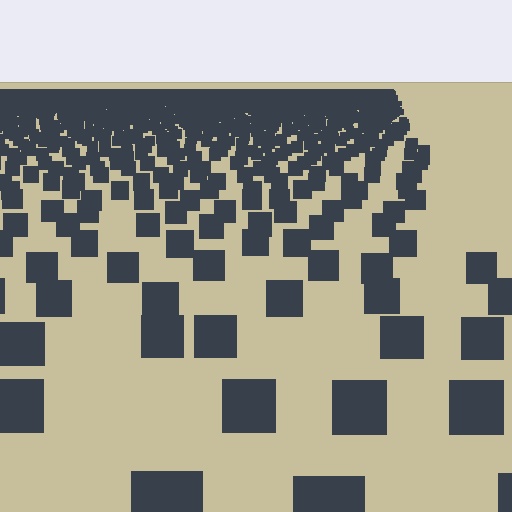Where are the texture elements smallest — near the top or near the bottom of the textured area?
Near the top.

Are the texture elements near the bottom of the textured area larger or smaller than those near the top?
Larger. Near the bottom, elements are closer to the viewer and appear at a bigger on-screen size.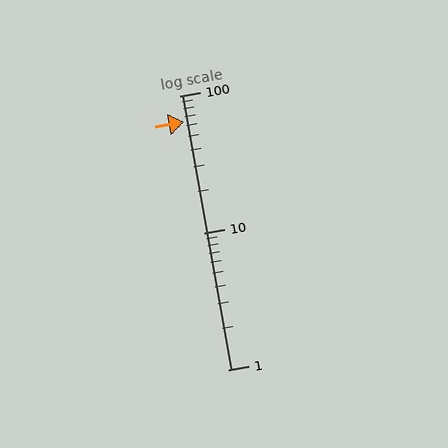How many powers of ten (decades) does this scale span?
The scale spans 2 decades, from 1 to 100.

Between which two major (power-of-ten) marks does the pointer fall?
The pointer is between 10 and 100.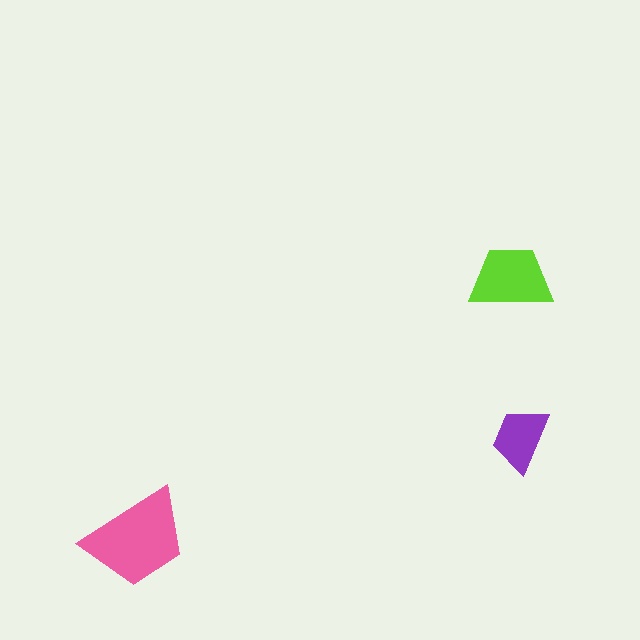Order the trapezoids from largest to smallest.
the pink one, the lime one, the purple one.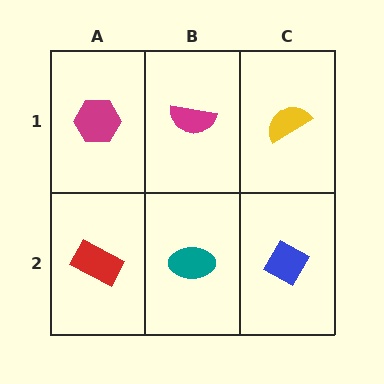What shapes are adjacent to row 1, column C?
A blue diamond (row 2, column C), a magenta semicircle (row 1, column B).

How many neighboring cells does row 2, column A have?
2.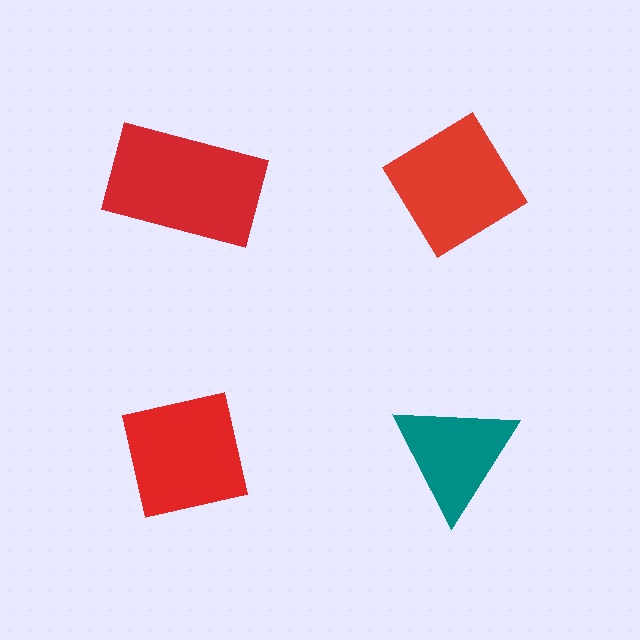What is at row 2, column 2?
A teal triangle.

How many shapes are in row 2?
2 shapes.